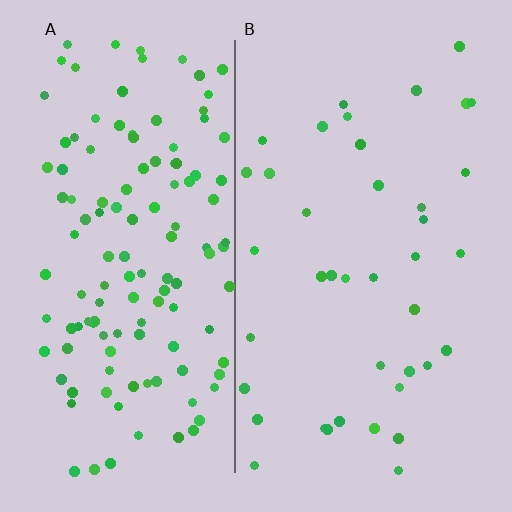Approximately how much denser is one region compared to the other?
Approximately 3.2× — region A over region B.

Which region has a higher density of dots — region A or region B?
A (the left).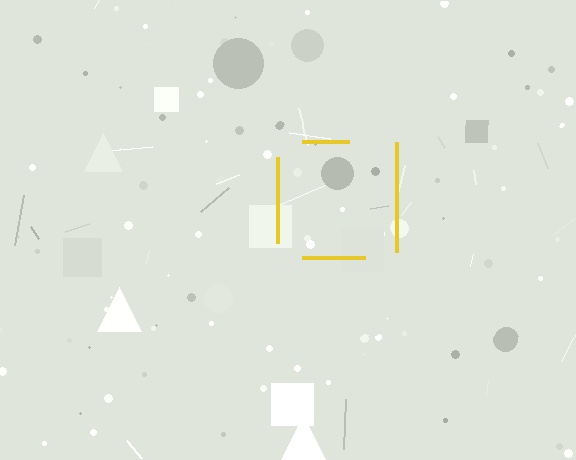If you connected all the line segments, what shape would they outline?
They would outline a square.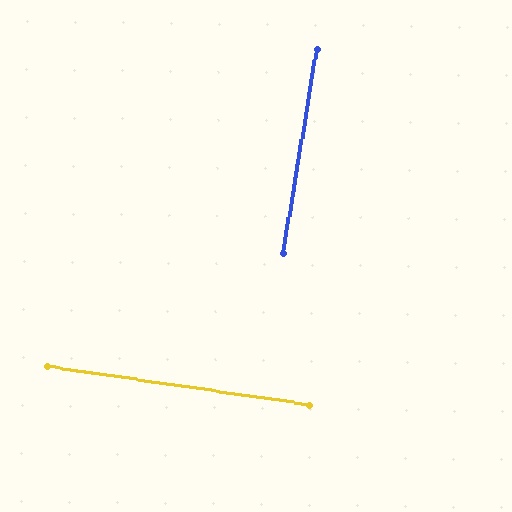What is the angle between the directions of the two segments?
Approximately 89 degrees.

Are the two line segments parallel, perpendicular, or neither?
Perpendicular — they meet at approximately 89°.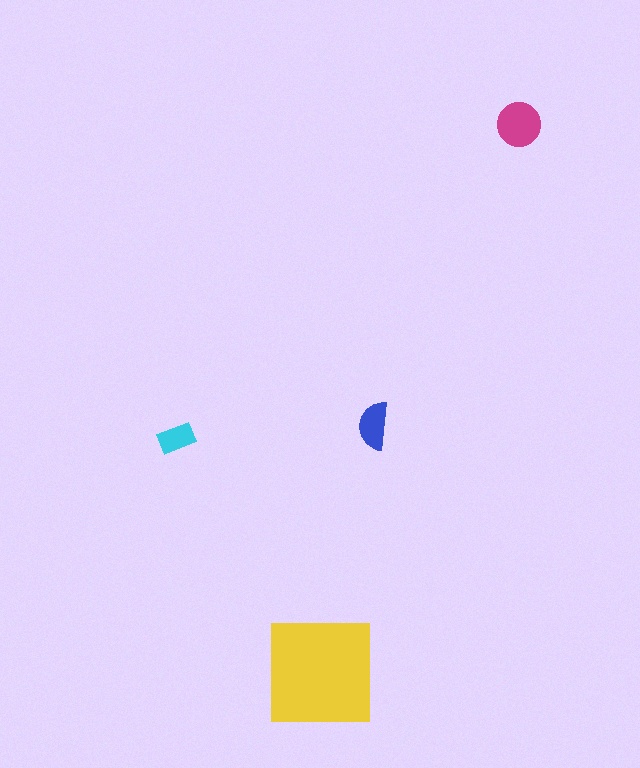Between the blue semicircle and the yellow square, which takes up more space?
The yellow square.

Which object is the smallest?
The cyan rectangle.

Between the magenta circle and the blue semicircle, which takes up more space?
The magenta circle.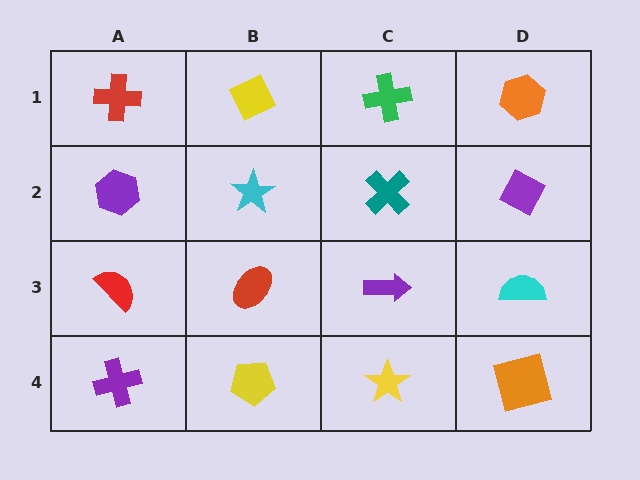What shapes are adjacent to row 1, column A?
A purple hexagon (row 2, column A), a yellow diamond (row 1, column B).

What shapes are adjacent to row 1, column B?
A cyan star (row 2, column B), a red cross (row 1, column A), a green cross (row 1, column C).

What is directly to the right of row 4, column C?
An orange square.